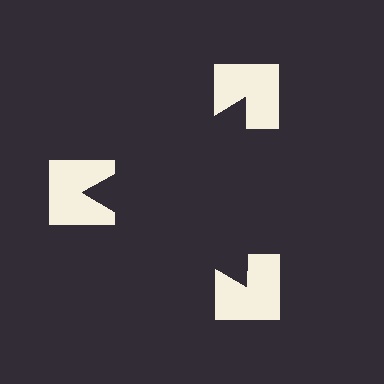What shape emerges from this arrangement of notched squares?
An illusory triangle — its edges are inferred from the aligned wedge cuts in the notched squares, not physically drawn.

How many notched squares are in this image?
There are 3 — one at each vertex of the illusory triangle.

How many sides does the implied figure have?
3 sides.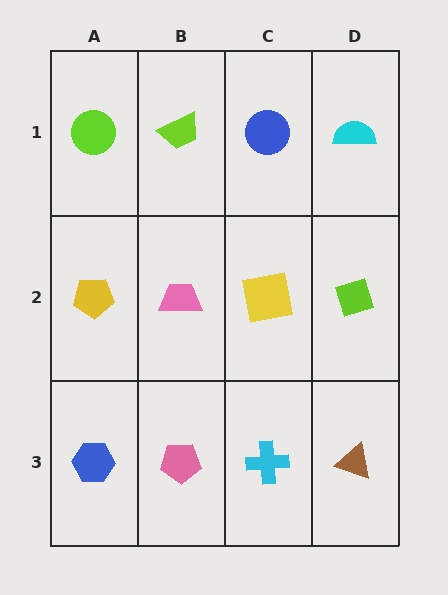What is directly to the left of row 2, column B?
A yellow pentagon.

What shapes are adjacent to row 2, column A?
A lime circle (row 1, column A), a blue hexagon (row 3, column A), a pink trapezoid (row 2, column B).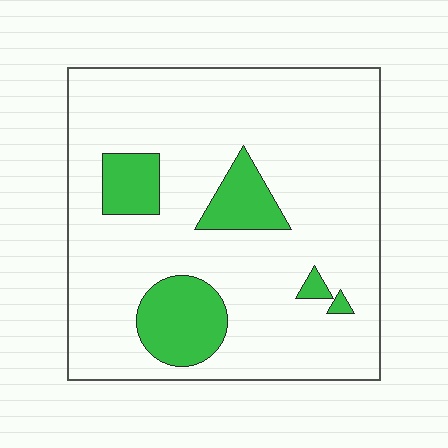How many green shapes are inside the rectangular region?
5.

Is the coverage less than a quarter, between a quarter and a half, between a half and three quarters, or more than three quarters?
Less than a quarter.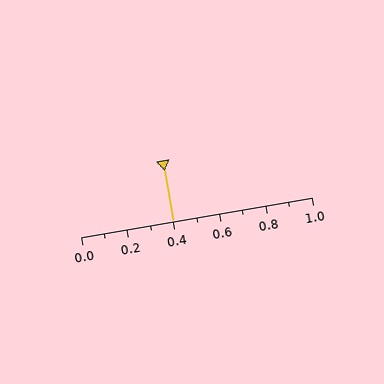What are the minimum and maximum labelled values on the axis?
The axis runs from 0.0 to 1.0.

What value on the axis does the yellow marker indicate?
The marker indicates approximately 0.4.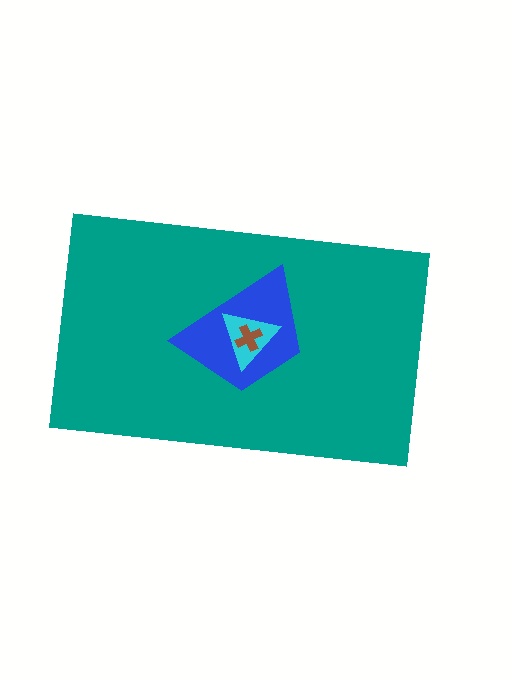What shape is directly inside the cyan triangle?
The brown cross.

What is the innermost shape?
The brown cross.